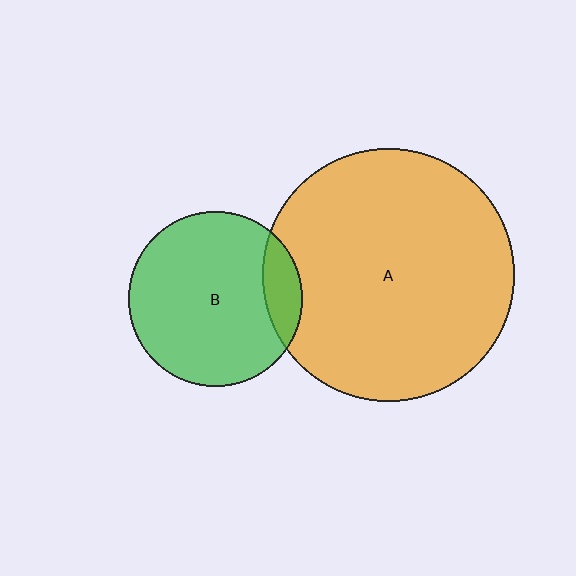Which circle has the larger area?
Circle A (orange).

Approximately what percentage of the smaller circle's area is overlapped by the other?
Approximately 15%.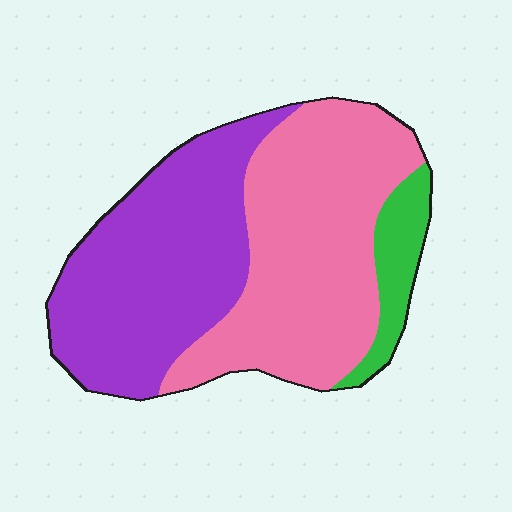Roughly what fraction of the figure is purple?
Purple takes up between a third and a half of the figure.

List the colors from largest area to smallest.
From largest to smallest: pink, purple, green.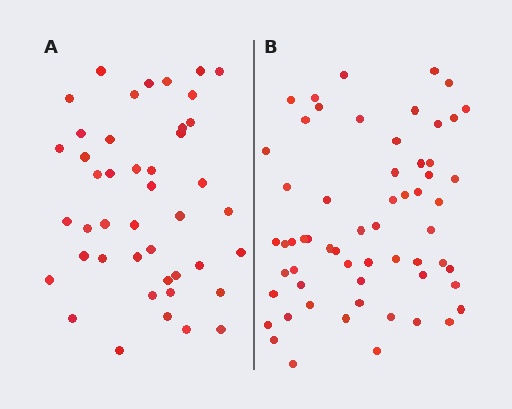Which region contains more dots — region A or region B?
Region B (the right region) has more dots.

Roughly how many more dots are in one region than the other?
Region B has approximately 15 more dots than region A.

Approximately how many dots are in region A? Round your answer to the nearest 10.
About 40 dots. (The exact count is 44, which rounds to 40.)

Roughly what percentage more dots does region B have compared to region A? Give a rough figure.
About 35% more.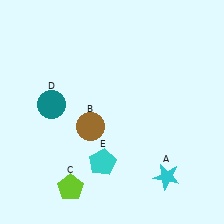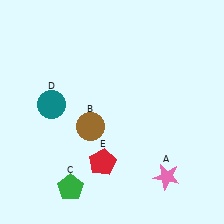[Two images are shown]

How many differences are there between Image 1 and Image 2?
There are 3 differences between the two images.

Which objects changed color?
A changed from cyan to pink. C changed from lime to green. E changed from cyan to red.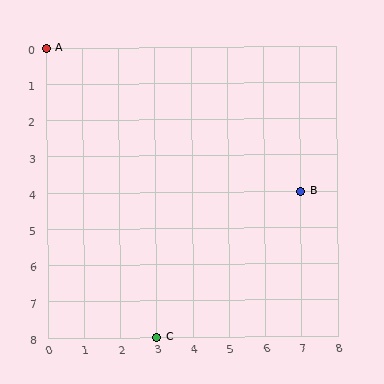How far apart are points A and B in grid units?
Points A and B are 7 columns and 4 rows apart (about 8.1 grid units diagonally).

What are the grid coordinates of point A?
Point A is at grid coordinates (0, 0).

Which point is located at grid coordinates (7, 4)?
Point B is at (7, 4).